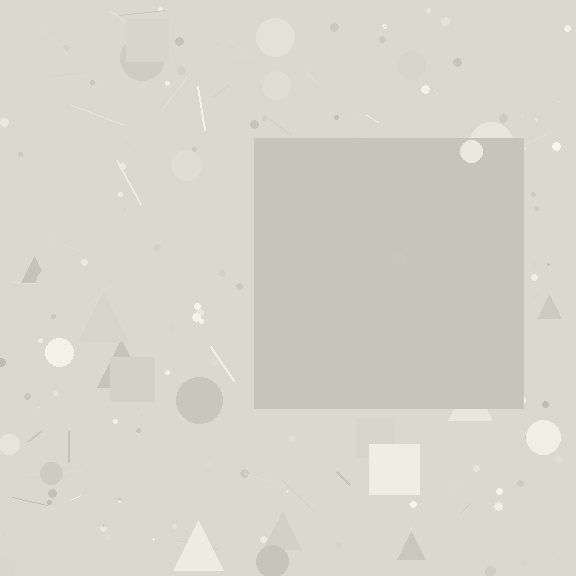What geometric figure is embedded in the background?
A square is embedded in the background.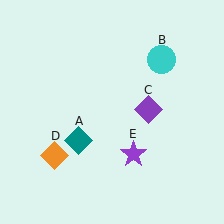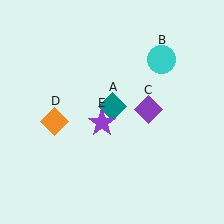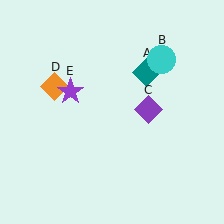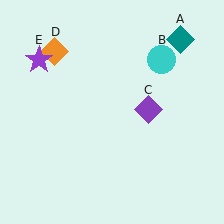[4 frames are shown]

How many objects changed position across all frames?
3 objects changed position: teal diamond (object A), orange diamond (object D), purple star (object E).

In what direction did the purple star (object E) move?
The purple star (object E) moved up and to the left.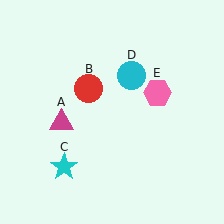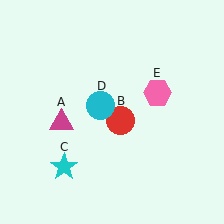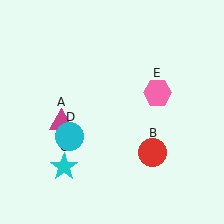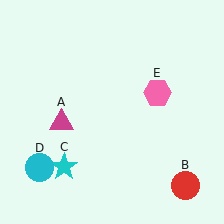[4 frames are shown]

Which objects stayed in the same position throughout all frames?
Magenta triangle (object A) and cyan star (object C) and pink hexagon (object E) remained stationary.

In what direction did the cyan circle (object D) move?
The cyan circle (object D) moved down and to the left.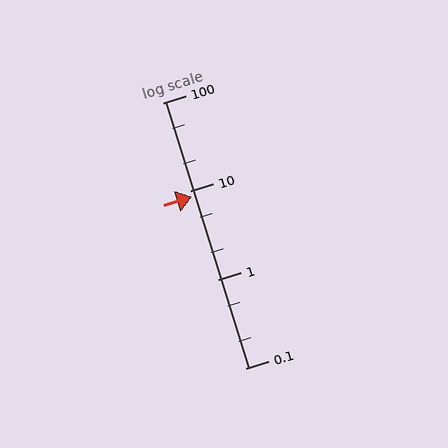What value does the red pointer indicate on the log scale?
The pointer indicates approximately 8.6.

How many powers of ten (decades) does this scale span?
The scale spans 3 decades, from 0.1 to 100.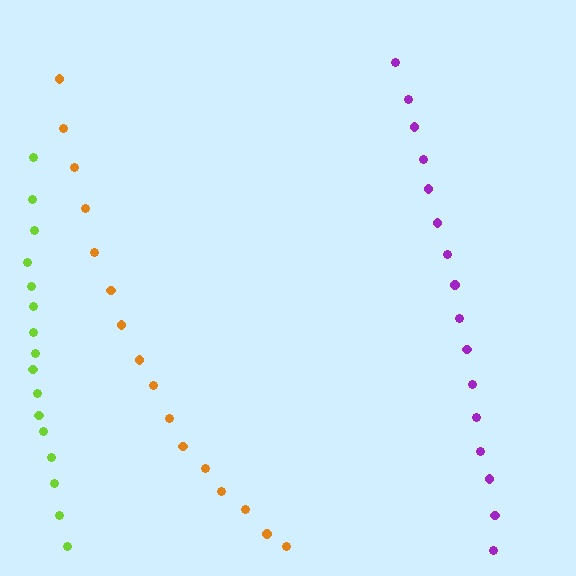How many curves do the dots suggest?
There are 3 distinct paths.